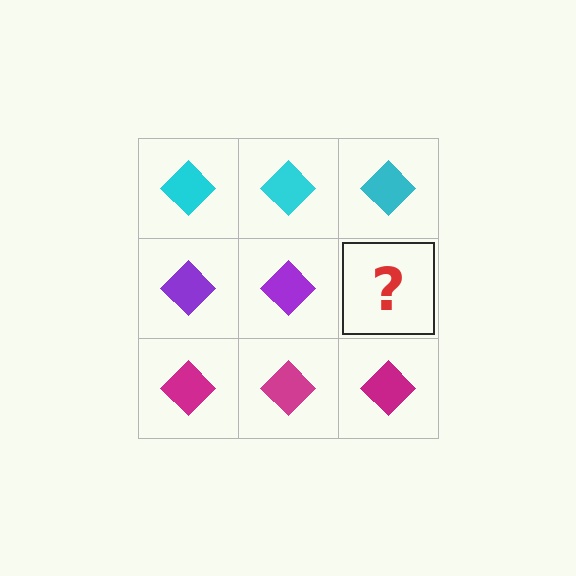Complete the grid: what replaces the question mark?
The question mark should be replaced with a purple diamond.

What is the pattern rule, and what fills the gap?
The rule is that each row has a consistent color. The gap should be filled with a purple diamond.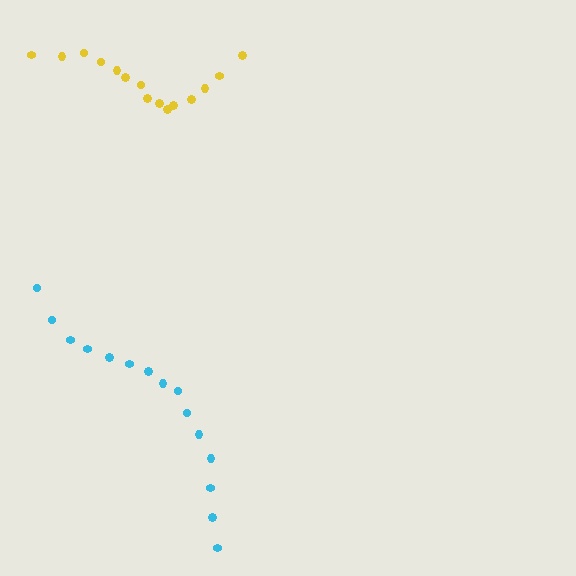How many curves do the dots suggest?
There are 2 distinct paths.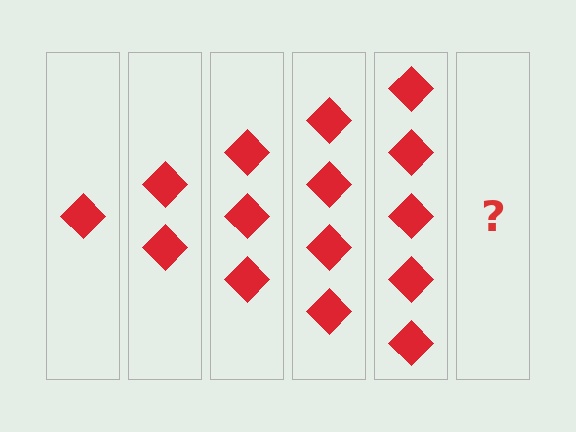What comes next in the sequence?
The next element should be 6 diamonds.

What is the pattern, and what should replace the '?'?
The pattern is that each step adds one more diamond. The '?' should be 6 diamonds.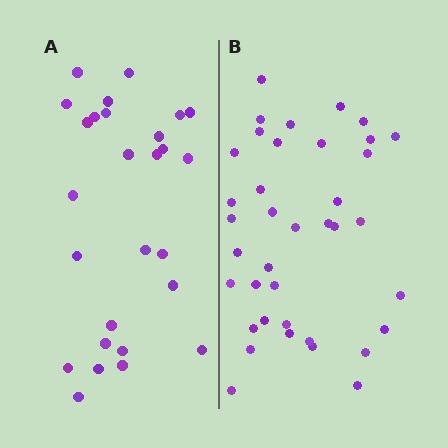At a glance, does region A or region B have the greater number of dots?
Region B (the right region) has more dots.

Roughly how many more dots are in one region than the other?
Region B has roughly 12 or so more dots than region A.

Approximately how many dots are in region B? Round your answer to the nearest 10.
About 40 dots. (The exact count is 38, which rounds to 40.)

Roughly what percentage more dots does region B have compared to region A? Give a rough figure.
About 40% more.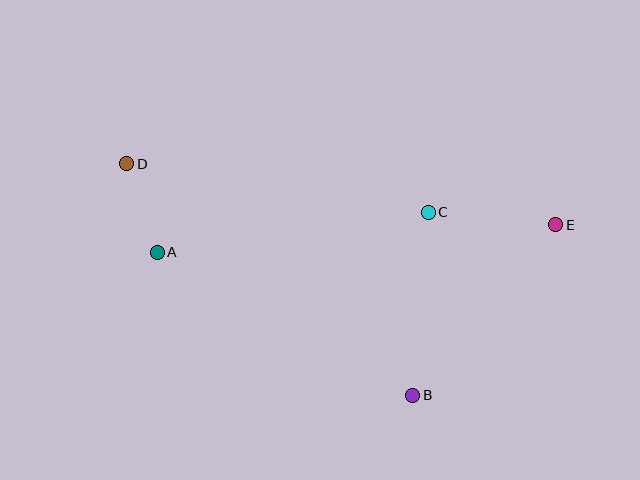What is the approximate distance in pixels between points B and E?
The distance between B and E is approximately 223 pixels.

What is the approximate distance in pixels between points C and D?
The distance between C and D is approximately 305 pixels.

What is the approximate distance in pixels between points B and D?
The distance between B and D is approximately 368 pixels.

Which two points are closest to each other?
Points A and D are closest to each other.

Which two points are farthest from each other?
Points D and E are farthest from each other.